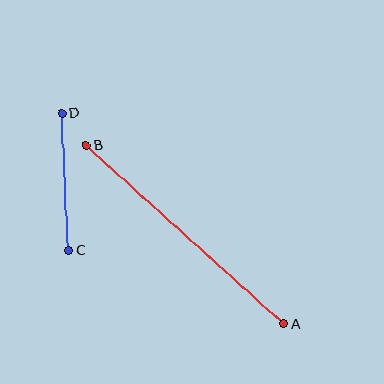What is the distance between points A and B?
The distance is approximately 266 pixels.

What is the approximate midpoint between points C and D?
The midpoint is at approximately (65, 182) pixels.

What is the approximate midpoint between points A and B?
The midpoint is at approximately (185, 235) pixels.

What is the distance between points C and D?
The distance is approximately 137 pixels.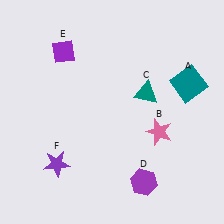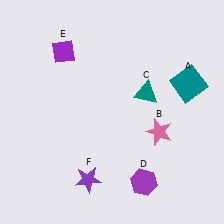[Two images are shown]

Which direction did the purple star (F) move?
The purple star (F) moved right.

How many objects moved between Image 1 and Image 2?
1 object moved between the two images.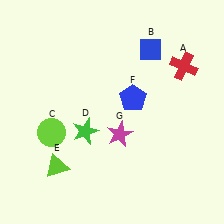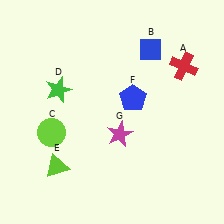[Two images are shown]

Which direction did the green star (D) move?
The green star (D) moved up.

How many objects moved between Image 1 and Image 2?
1 object moved between the two images.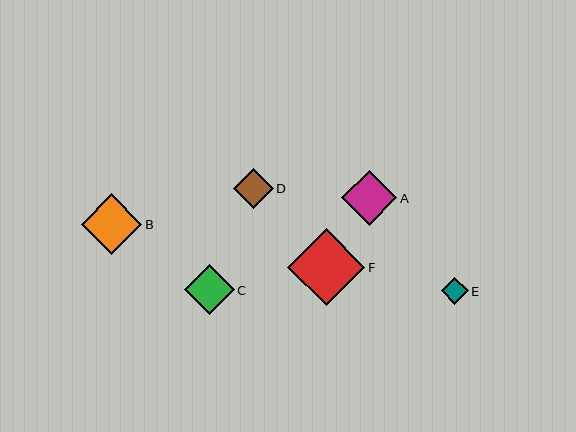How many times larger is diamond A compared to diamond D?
Diamond A is approximately 1.4 times the size of diamond D.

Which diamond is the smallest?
Diamond E is the smallest with a size of approximately 27 pixels.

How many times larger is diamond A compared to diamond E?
Diamond A is approximately 2.0 times the size of diamond E.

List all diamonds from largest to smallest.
From largest to smallest: F, B, A, C, D, E.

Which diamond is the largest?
Diamond F is the largest with a size of approximately 77 pixels.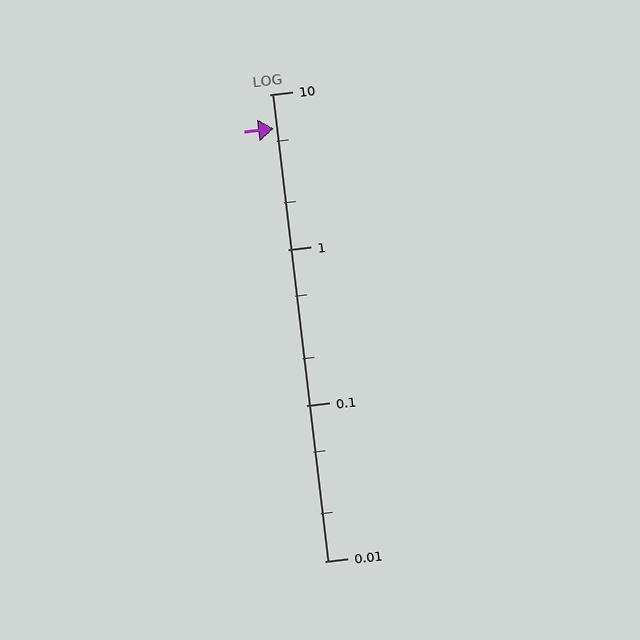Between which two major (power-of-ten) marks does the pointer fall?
The pointer is between 1 and 10.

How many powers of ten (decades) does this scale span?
The scale spans 3 decades, from 0.01 to 10.